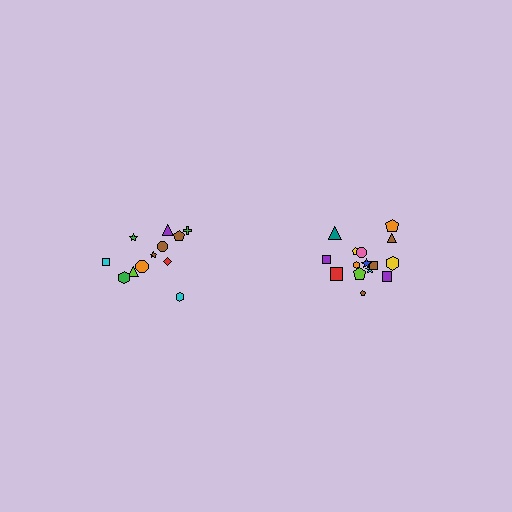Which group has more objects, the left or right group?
The right group.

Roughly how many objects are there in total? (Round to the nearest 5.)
Roughly 25 objects in total.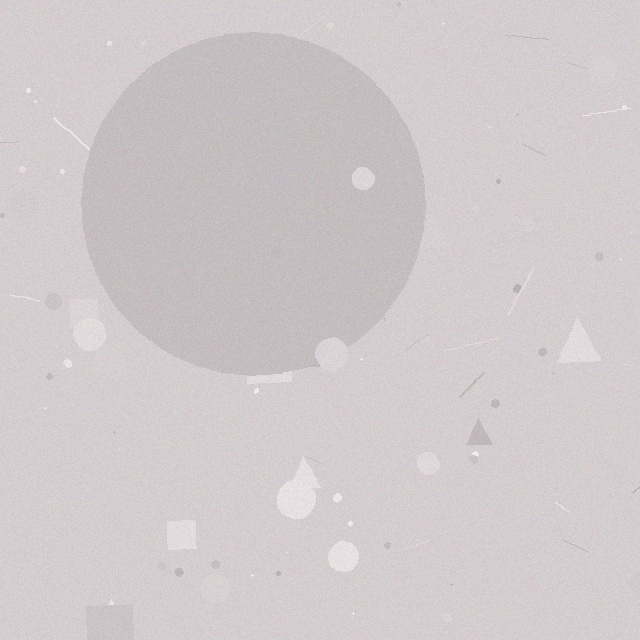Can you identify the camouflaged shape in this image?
The camouflaged shape is a circle.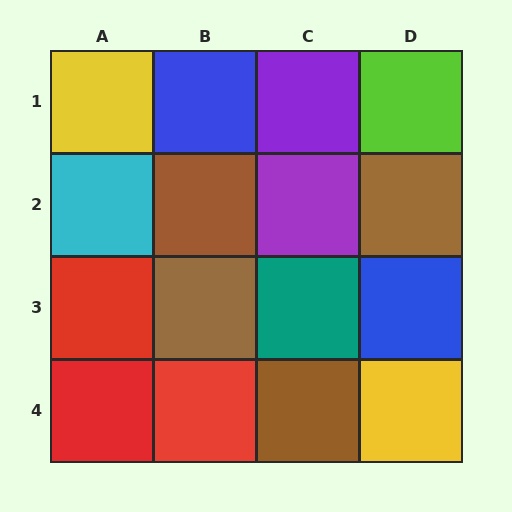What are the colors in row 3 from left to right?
Red, brown, teal, blue.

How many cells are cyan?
1 cell is cyan.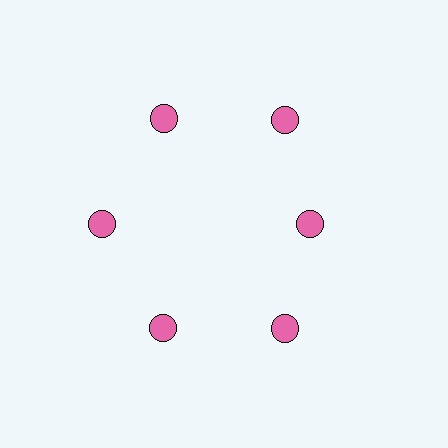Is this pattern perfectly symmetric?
No. The 6 pink circles are arranged in a ring, but one element near the 3 o'clock position is pulled inward toward the center, breaking the 6-fold rotational symmetry.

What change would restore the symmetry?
The symmetry would be restored by moving it outward, back onto the ring so that all 6 circles sit at equal angles and equal distance from the center.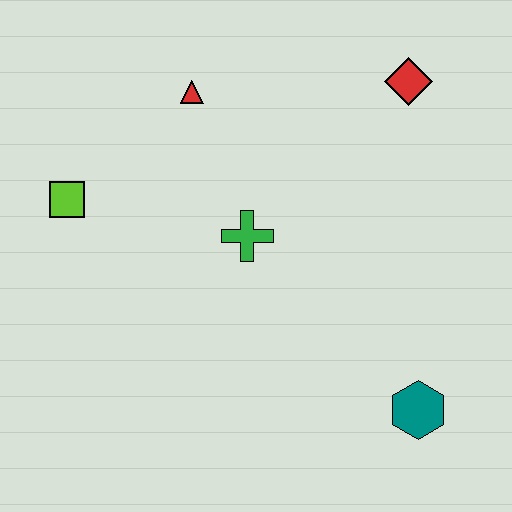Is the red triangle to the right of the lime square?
Yes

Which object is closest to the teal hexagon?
The green cross is closest to the teal hexagon.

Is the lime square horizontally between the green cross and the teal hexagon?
No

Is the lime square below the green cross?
No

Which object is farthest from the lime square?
The teal hexagon is farthest from the lime square.